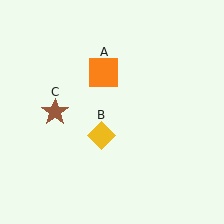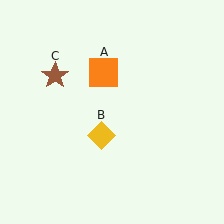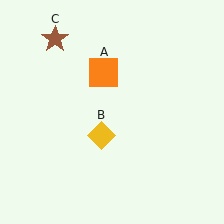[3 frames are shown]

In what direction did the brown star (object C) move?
The brown star (object C) moved up.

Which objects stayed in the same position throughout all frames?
Orange square (object A) and yellow diamond (object B) remained stationary.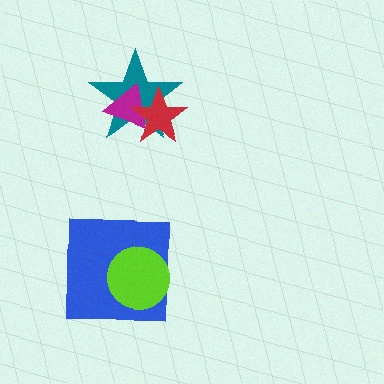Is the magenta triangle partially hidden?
Yes, it is partially covered by another shape.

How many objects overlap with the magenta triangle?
2 objects overlap with the magenta triangle.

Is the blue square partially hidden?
Yes, it is partially covered by another shape.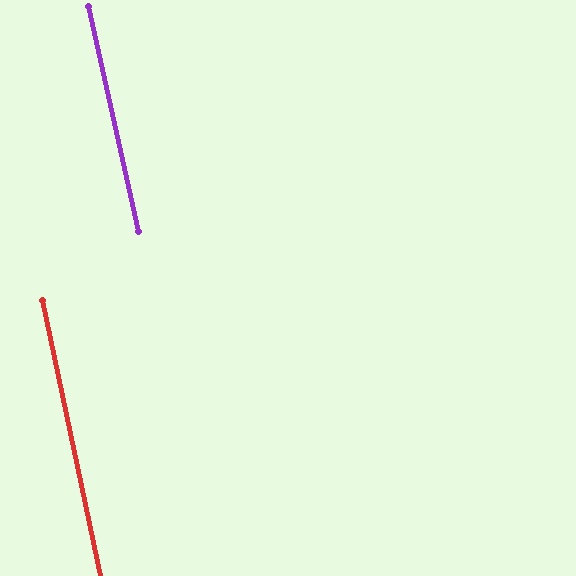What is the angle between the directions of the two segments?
Approximately 0 degrees.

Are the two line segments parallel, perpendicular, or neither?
Parallel — their directions differ by only 0.3°.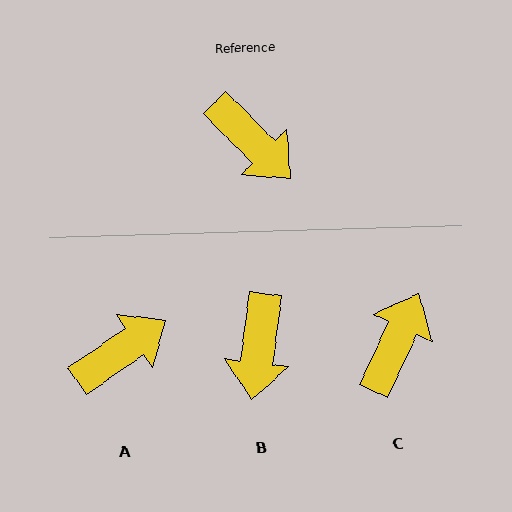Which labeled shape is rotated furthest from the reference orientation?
C, about 110 degrees away.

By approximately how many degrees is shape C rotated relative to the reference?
Approximately 110 degrees counter-clockwise.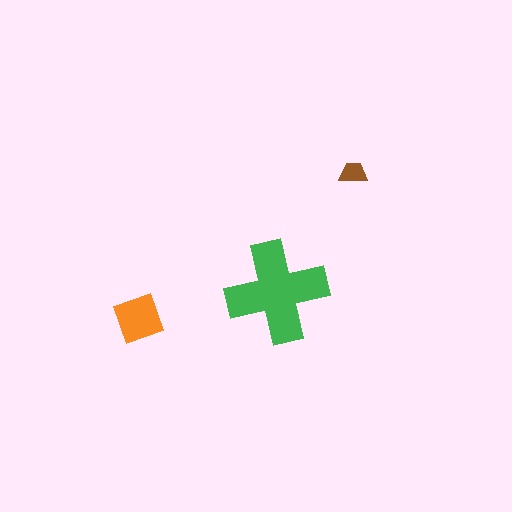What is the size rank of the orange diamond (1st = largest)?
2nd.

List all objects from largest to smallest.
The green cross, the orange diamond, the brown trapezoid.